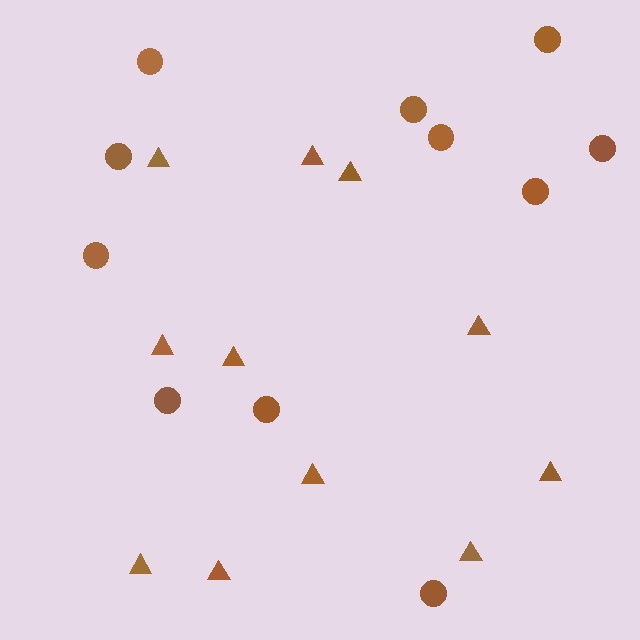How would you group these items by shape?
There are 2 groups: one group of circles (11) and one group of triangles (11).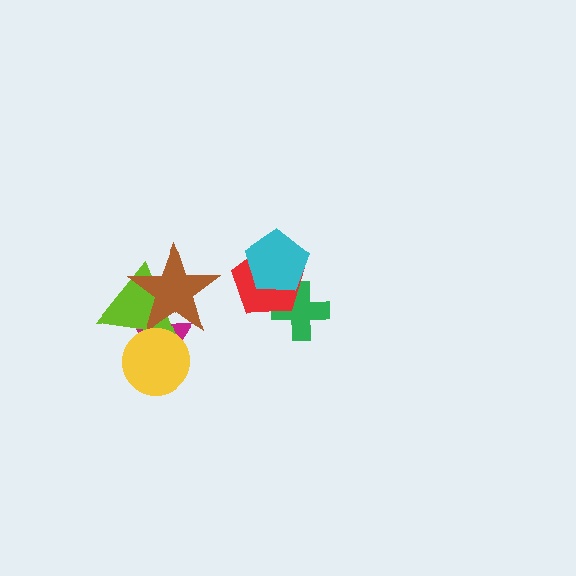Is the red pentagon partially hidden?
Yes, it is partially covered by another shape.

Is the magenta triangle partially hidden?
Yes, it is partially covered by another shape.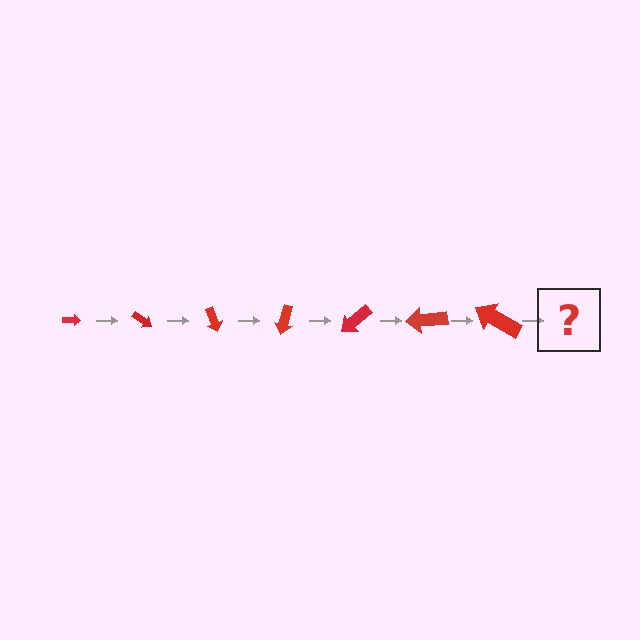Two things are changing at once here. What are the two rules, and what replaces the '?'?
The two rules are that the arrow grows larger each step and it rotates 35 degrees each step. The '?' should be an arrow, larger than the previous one and rotated 245 degrees from the start.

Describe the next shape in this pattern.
It should be an arrow, larger than the previous one and rotated 245 degrees from the start.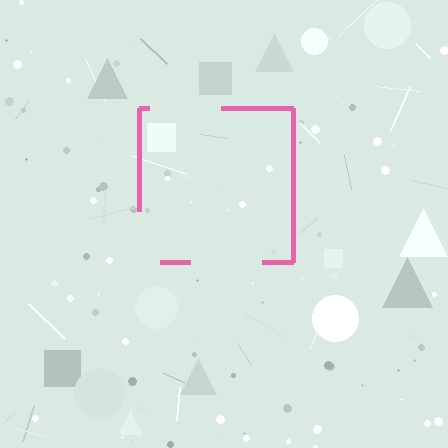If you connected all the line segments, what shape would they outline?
They would outline a square.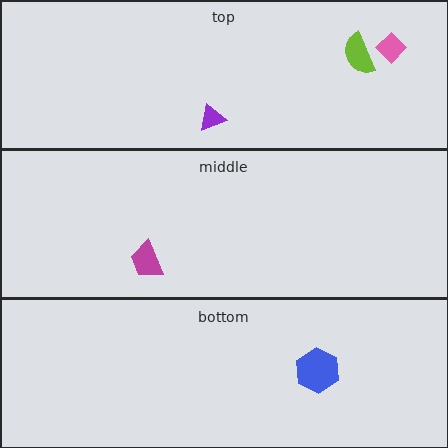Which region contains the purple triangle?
The top region.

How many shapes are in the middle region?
1.